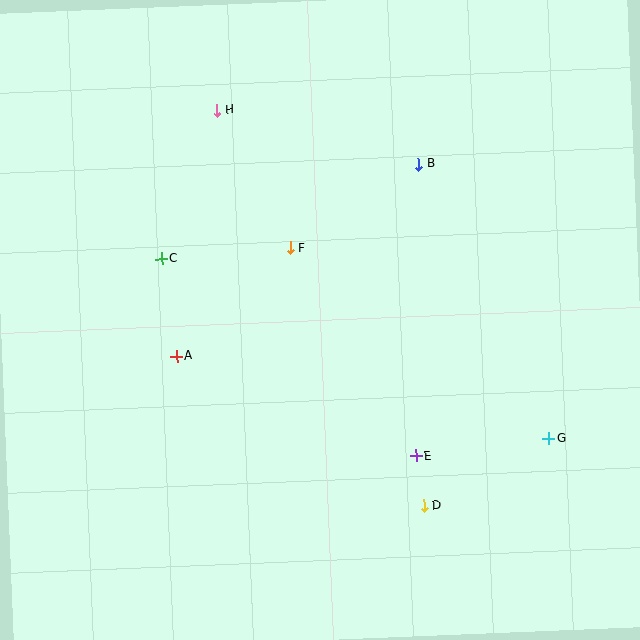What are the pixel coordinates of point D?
Point D is at (424, 506).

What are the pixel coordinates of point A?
Point A is at (177, 356).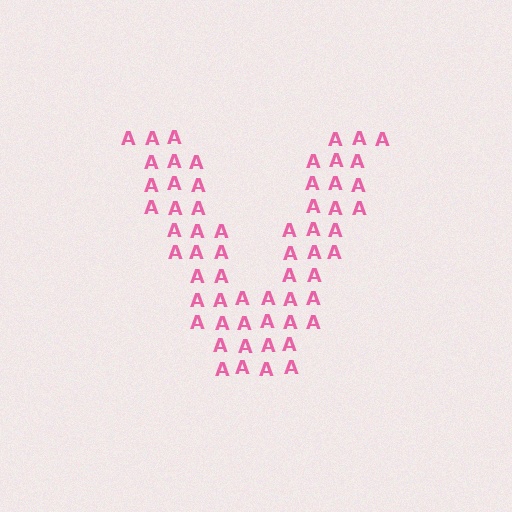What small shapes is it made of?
It is made of small letter A's.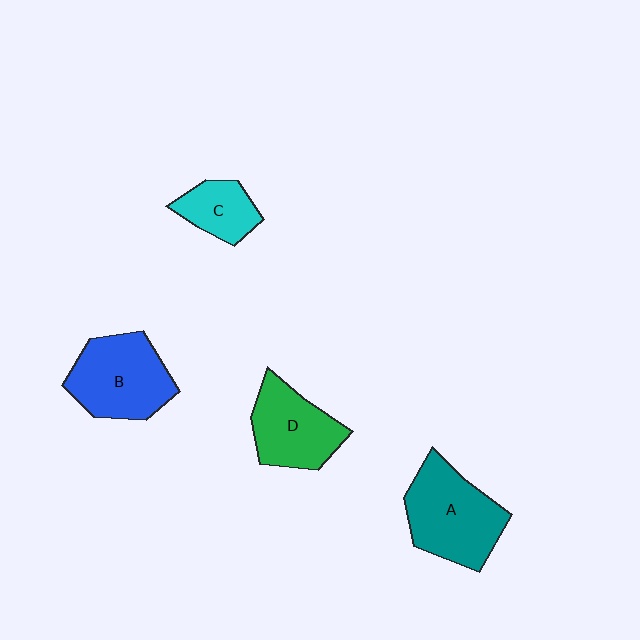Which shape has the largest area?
Shape A (teal).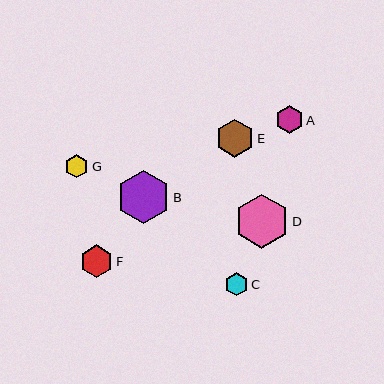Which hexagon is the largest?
Hexagon D is the largest with a size of approximately 54 pixels.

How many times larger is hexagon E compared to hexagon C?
Hexagon E is approximately 1.7 times the size of hexagon C.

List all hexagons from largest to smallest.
From largest to smallest: D, B, E, F, A, G, C.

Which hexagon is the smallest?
Hexagon C is the smallest with a size of approximately 23 pixels.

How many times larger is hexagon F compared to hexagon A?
Hexagon F is approximately 1.2 times the size of hexagon A.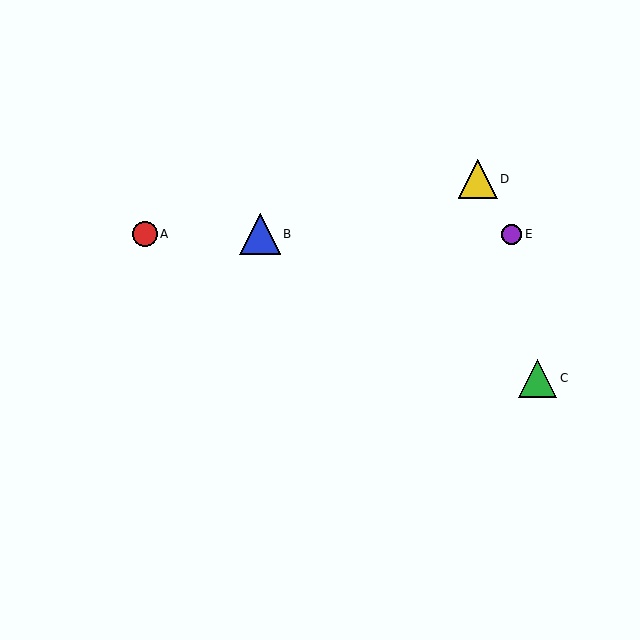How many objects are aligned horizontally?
3 objects (A, B, E) are aligned horizontally.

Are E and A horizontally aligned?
Yes, both are at y≈234.